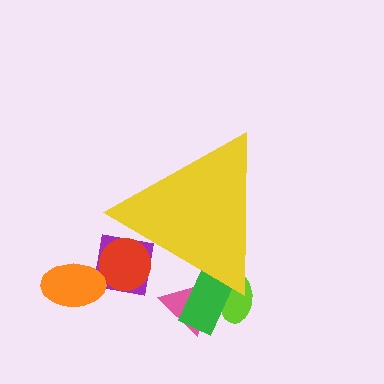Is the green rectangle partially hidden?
Yes, the green rectangle is partially hidden behind the yellow triangle.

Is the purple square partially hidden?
Yes, the purple square is partially hidden behind the yellow triangle.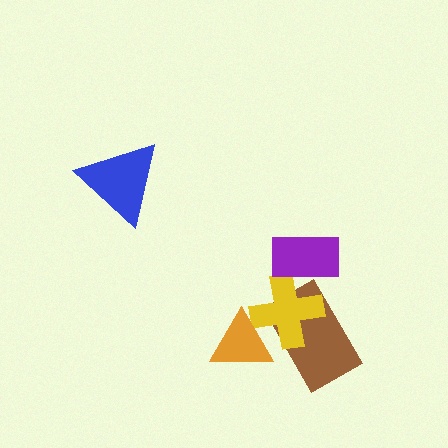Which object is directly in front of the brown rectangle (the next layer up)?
The yellow cross is directly in front of the brown rectangle.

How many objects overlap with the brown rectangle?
2 objects overlap with the brown rectangle.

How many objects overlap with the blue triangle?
0 objects overlap with the blue triangle.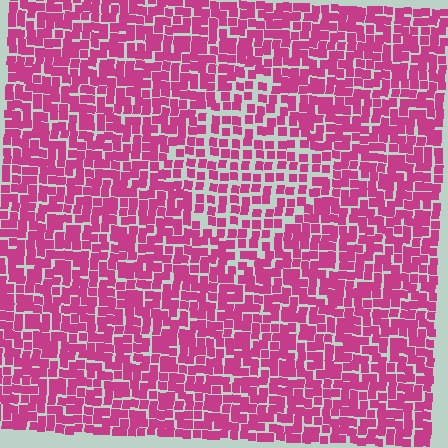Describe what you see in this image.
The image contains small magenta elements arranged at two different densities. A diamond-shaped region is visible where the elements are less densely packed than the surrounding area.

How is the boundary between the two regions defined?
The boundary is defined by a change in element density (approximately 1.5x ratio). All elements are the same color, size, and shape.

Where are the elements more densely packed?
The elements are more densely packed outside the diamond boundary.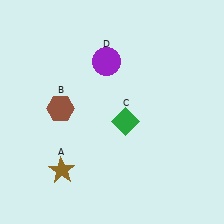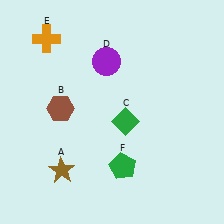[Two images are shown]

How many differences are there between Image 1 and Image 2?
There are 2 differences between the two images.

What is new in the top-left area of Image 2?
An orange cross (E) was added in the top-left area of Image 2.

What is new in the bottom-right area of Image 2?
A green pentagon (F) was added in the bottom-right area of Image 2.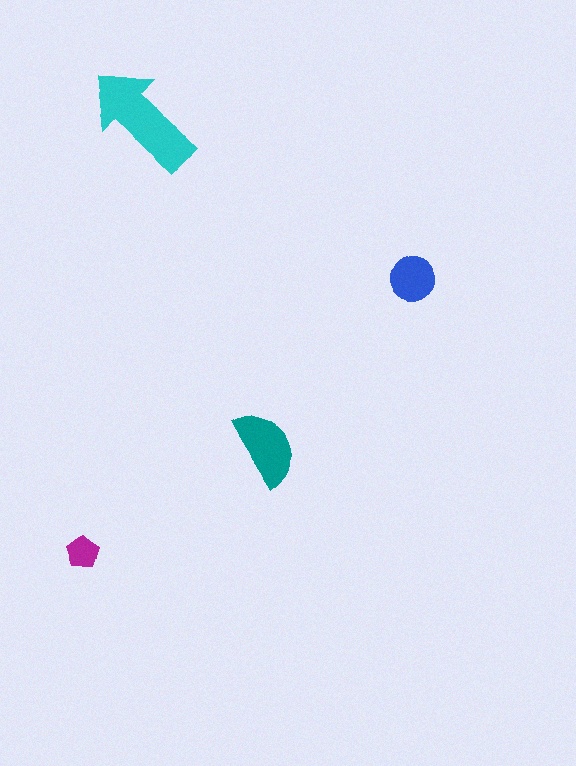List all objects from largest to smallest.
The cyan arrow, the teal semicircle, the blue circle, the magenta pentagon.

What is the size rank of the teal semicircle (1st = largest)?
2nd.